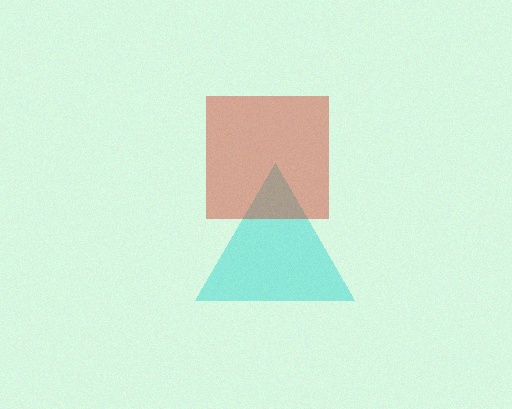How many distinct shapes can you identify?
There are 2 distinct shapes: a cyan triangle, a red square.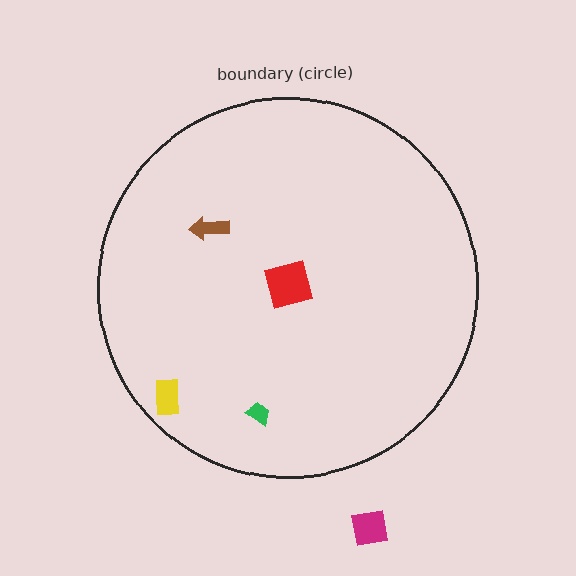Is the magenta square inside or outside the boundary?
Outside.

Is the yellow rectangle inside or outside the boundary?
Inside.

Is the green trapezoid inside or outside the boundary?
Inside.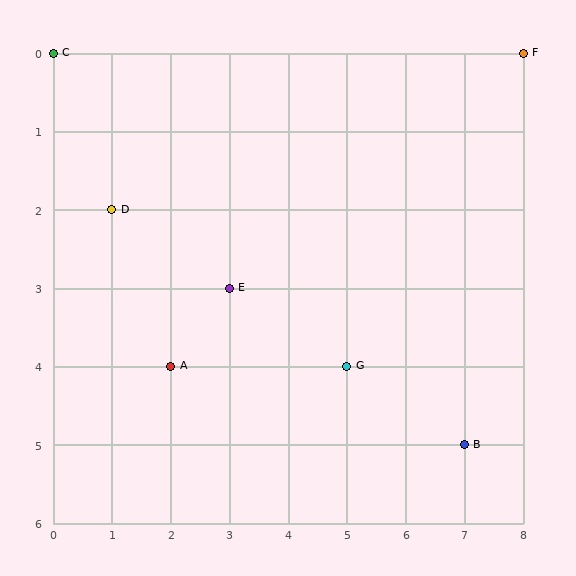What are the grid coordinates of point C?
Point C is at grid coordinates (0, 0).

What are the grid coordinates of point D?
Point D is at grid coordinates (1, 2).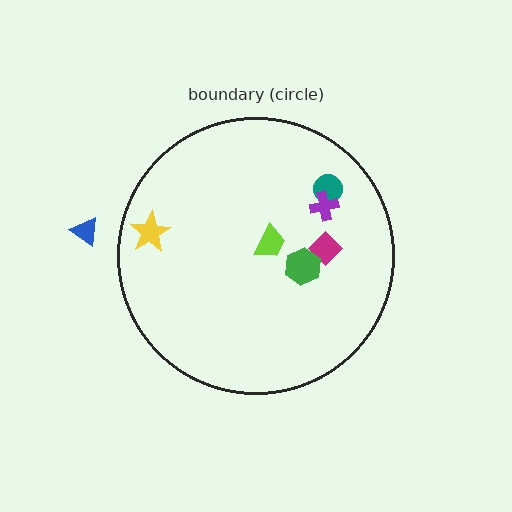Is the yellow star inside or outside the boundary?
Inside.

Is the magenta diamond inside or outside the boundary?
Inside.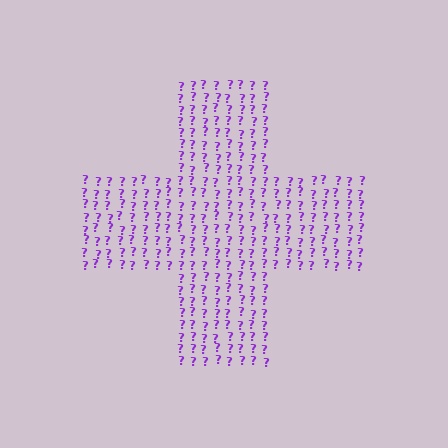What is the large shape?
The large shape is a cross.